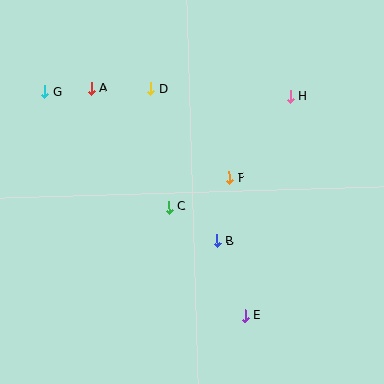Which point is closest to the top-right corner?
Point H is closest to the top-right corner.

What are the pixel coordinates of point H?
Point H is at (290, 96).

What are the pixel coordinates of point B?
Point B is at (217, 241).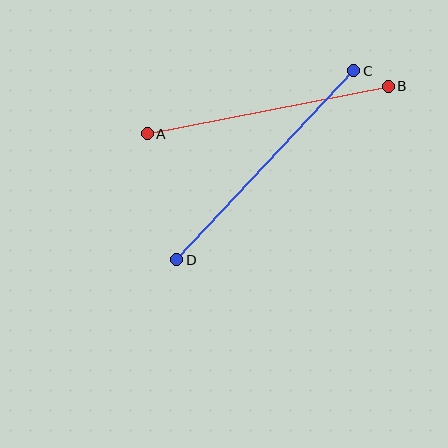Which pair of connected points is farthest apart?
Points C and D are farthest apart.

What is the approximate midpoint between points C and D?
The midpoint is at approximately (265, 165) pixels.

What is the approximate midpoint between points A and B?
The midpoint is at approximately (268, 110) pixels.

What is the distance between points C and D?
The distance is approximately 259 pixels.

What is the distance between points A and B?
The distance is approximately 245 pixels.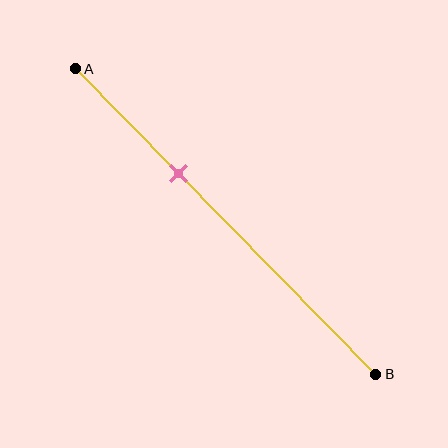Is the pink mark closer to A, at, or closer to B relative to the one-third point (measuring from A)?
The pink mark is approximately at the one-third point of segment AB.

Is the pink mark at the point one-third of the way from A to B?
Yes, the mark is approximately at the one-third point.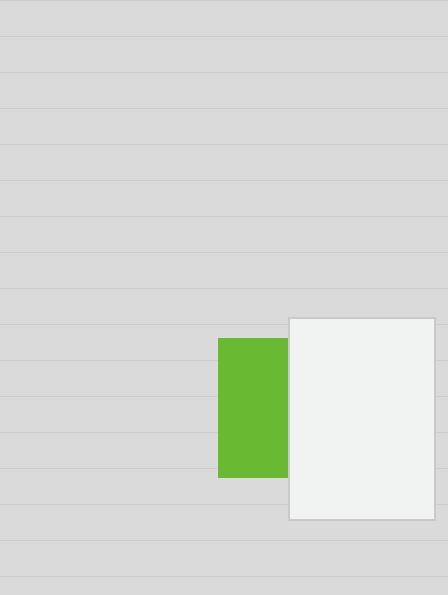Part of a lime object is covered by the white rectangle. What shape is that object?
It is a square.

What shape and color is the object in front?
The object in front is a white rectangle.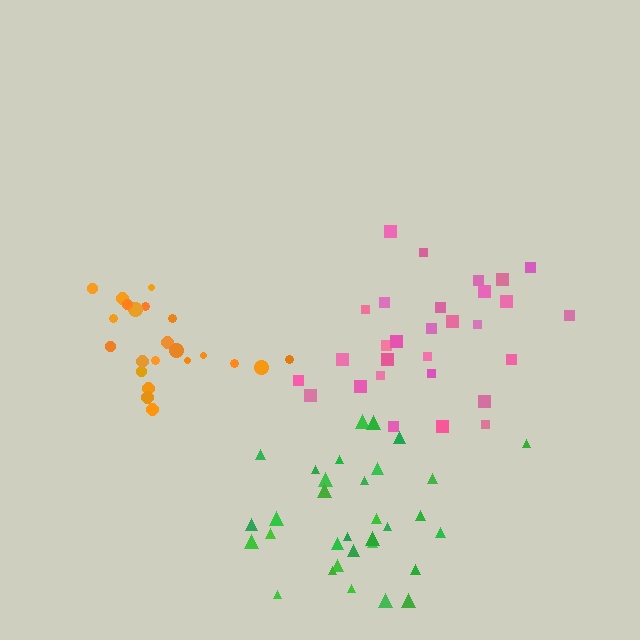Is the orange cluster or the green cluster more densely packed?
Orange.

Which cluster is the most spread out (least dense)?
Pink.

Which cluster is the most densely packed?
Orange.